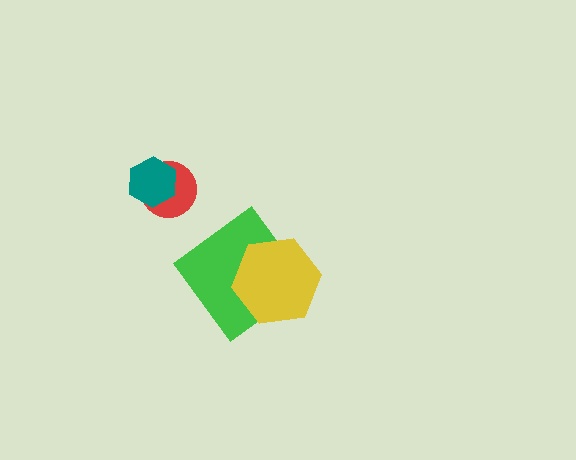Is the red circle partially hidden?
Yes, it is partially covered by another shape.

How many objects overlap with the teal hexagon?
1 object overlaps with the teal hexagon.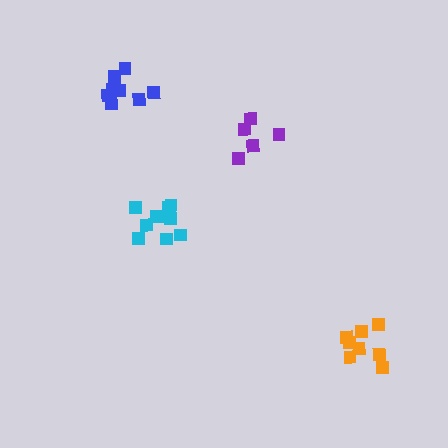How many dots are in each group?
Group 1: 8 dots, Group 2: 10 dots, Group 3: 5 dots, Group 4: 9 dots (32 total).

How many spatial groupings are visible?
There are 4 spatial groupings.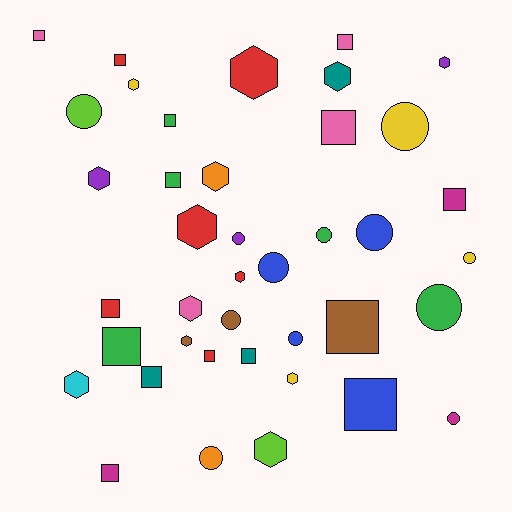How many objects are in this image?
There are 40 objects.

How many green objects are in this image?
There are 5 green objects.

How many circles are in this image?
There are 12 circles.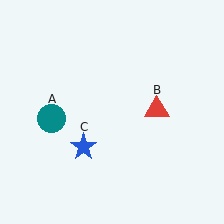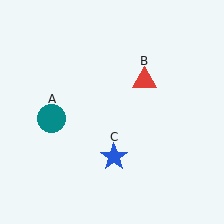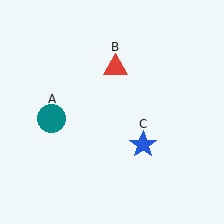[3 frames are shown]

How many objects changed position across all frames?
2 objects changed position: red triangle (object B), blue star (object C).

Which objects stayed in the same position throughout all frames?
Teal circle (object A) remained stationary.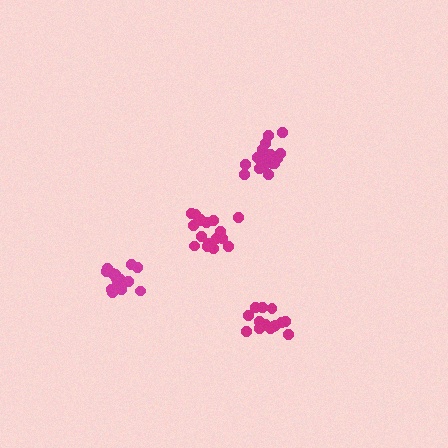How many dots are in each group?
Group 1: 14 dots, Group 2: 18 dots, Group 3: 17 dots, Group 4: 17 dots (66 total).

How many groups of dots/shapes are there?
There are 4 groups.